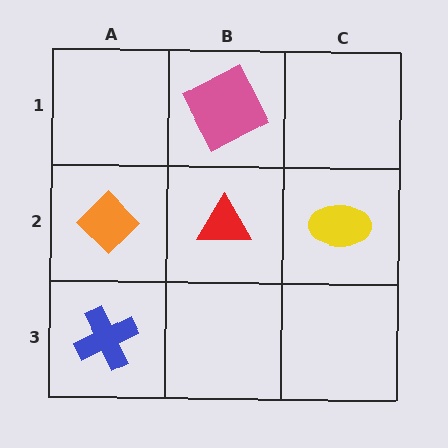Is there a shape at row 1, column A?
No, that cell is empty.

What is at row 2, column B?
A red triangle.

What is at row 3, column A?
A blue cross.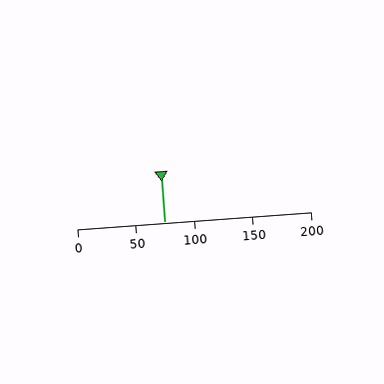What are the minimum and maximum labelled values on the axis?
The axis runs from 0 to 200.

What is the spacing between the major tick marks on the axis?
The major ticks are spaced 50 apart.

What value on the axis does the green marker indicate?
The marker indicates approximately 75.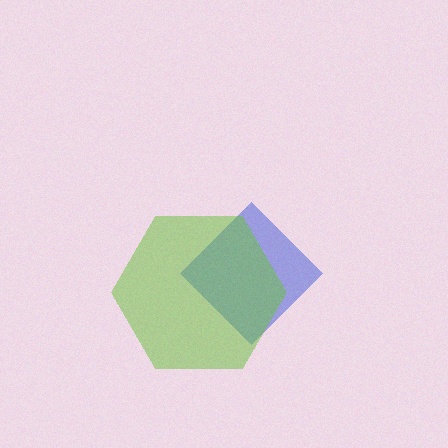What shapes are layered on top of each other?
The layered shapes are: a blue diamond, a lime hexagon.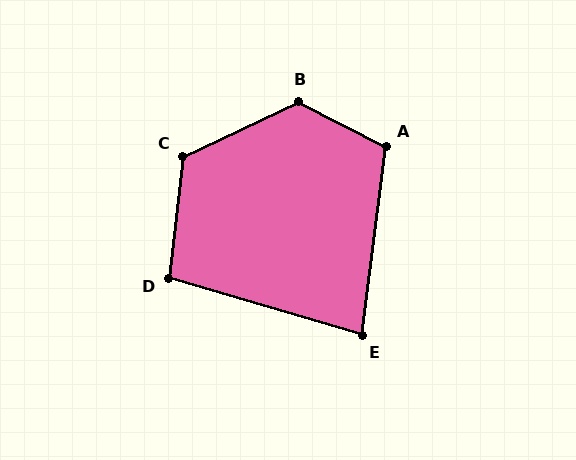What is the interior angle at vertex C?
Approximately 122 degrees (obtuse).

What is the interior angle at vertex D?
Approximately 100 degrees (obtuse).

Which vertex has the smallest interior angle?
E, at approximately 81 degrees.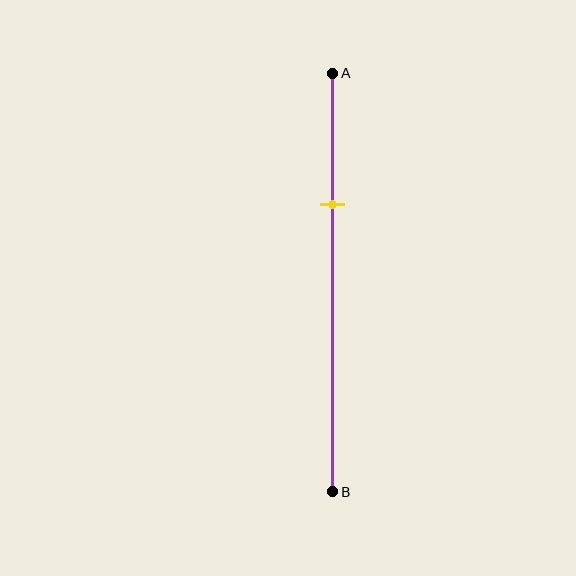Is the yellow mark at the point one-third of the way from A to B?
Yes, the mark is approximately at the one-third point.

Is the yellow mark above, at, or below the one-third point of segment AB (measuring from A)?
The yellow mark is approximately at the one-third point of segment AB.